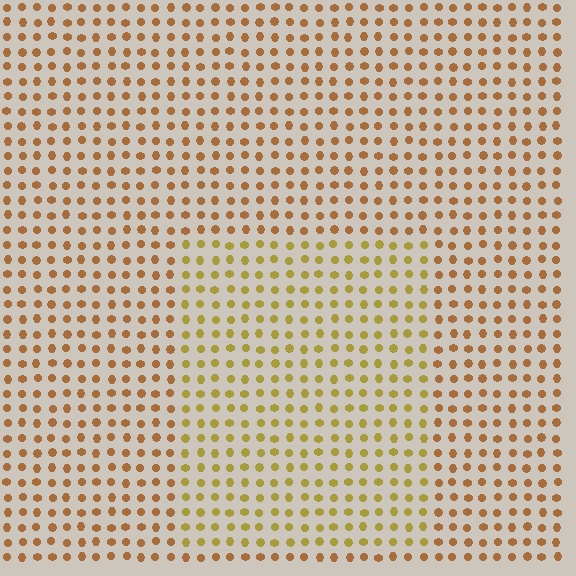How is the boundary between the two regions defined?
The boundary is defined purely by a slight shift in hue (about 27 degrees). Spacing, size, and orientation are identical on both sides.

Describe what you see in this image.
The image is filled with small brown elements in a uniform arrangement. A rectangle-shaped region is visible where the elements are tinted to a slightly different hue, forming a subtle color boundary.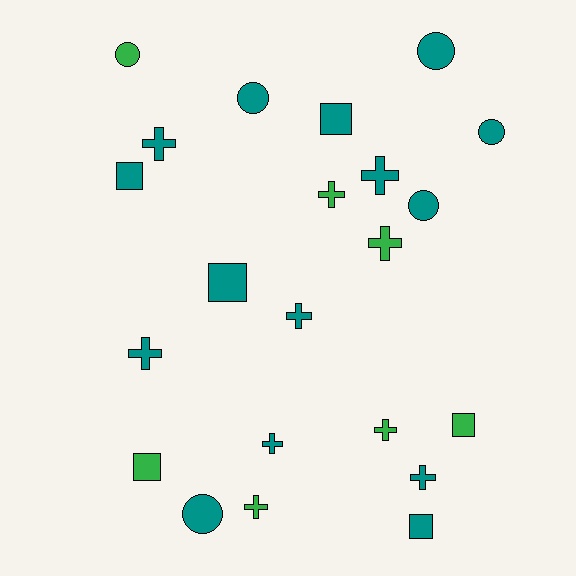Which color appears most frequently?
Teal, with 15 objects.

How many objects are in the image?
There are 22 objects.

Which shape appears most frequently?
Cross, with 10 objects.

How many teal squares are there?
There are 4 teal squares.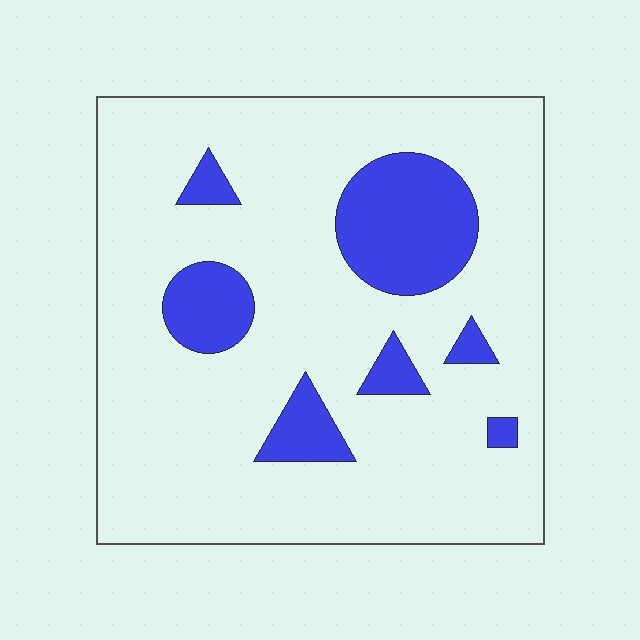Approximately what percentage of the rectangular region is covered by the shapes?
Approximately 15%.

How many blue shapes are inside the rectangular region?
7.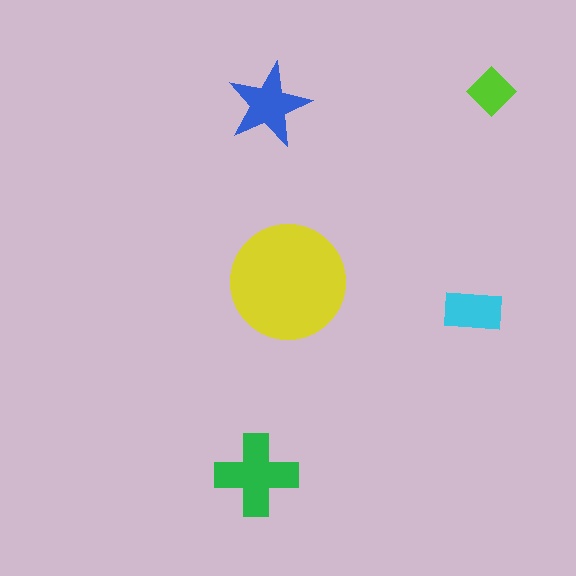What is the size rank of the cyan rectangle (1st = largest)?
4th.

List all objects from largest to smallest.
The yellow circle, the green cross, the blue star, the cyan rectangle, the lime diamond.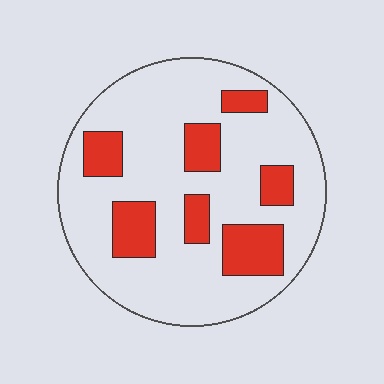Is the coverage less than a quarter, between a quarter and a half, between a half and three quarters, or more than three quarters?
Less than a quarter.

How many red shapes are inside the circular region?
7.